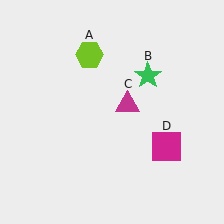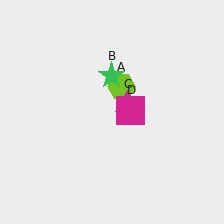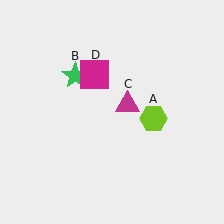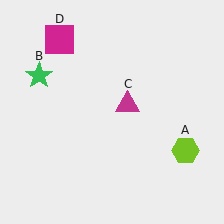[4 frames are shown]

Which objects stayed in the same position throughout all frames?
Magenta triangle (object C) remained stationary.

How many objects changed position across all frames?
3 objects changed position: lime hexagon (object A), green star (object B), magenta square (object D).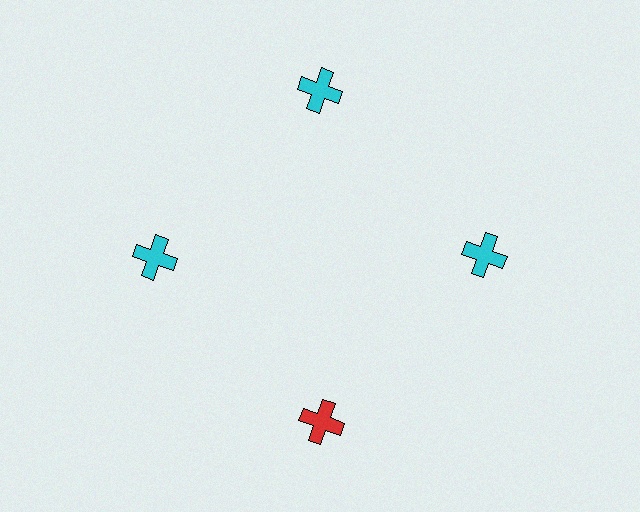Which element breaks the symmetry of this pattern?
The red cross at roughly the 6 o'clock position breaks the symmetry. All other shapes are cyan crosses.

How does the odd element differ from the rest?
It has a different color: red instead of cyan.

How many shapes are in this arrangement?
There are 4 shapes arranged in a ring pattern.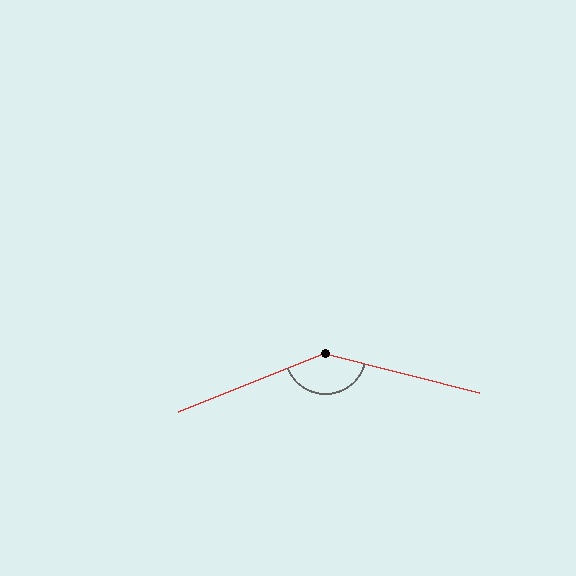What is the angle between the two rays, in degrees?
Approximately 144 degrees.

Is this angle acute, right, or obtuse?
It is obtuse.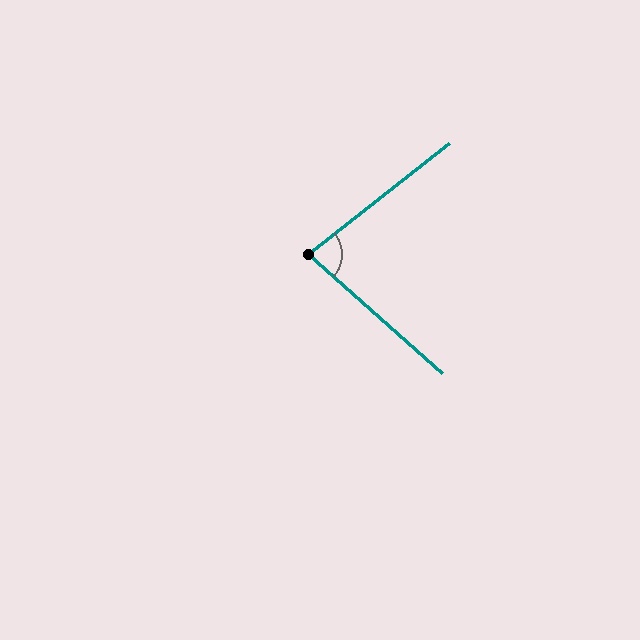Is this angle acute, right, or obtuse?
It is acute.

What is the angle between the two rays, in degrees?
Approximately 80 degrees.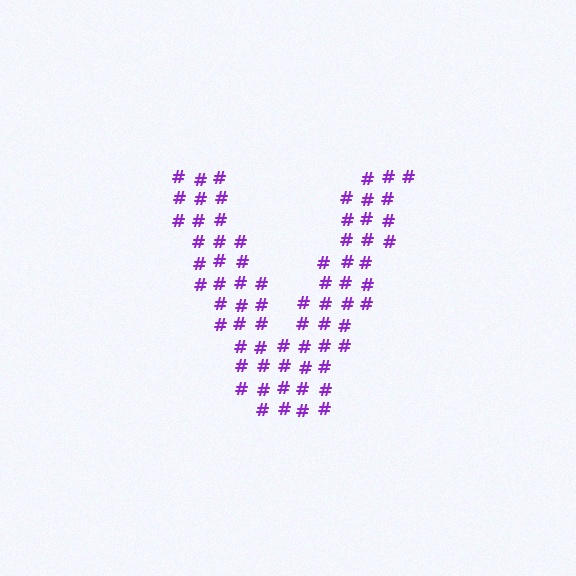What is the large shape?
The large shape is the letter V.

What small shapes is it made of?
It is made of small hash symbols.